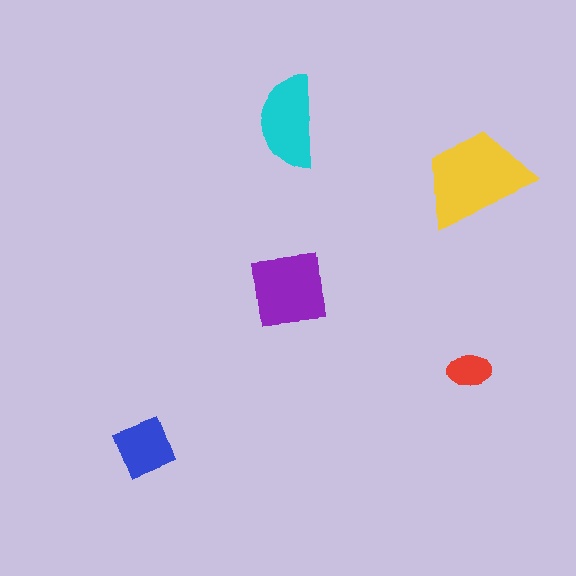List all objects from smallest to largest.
The red ellipse, the blue diamond, the cyan semicircle, the purple square, the yellow trapezoid.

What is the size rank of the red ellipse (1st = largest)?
5th.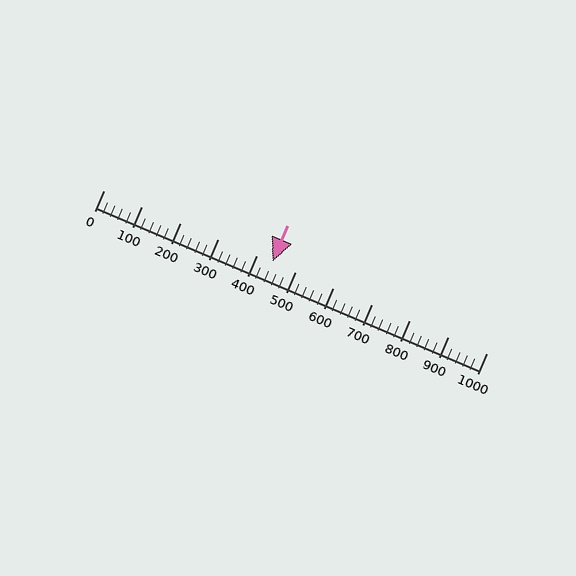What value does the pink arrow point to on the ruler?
The pink arrow points to approximately 442.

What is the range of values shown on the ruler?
The ruler shows values from 0 to 1000.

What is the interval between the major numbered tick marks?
The major tick marks are spaced 100 units apart.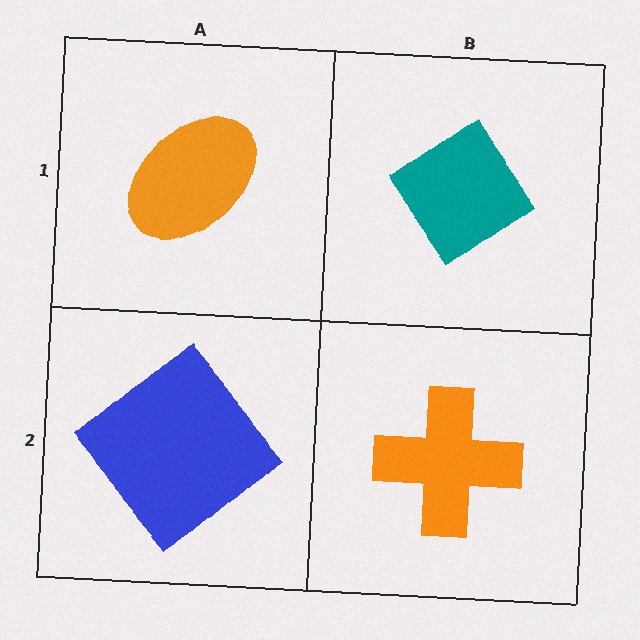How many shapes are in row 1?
2 shapes.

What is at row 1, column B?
A teal diamond.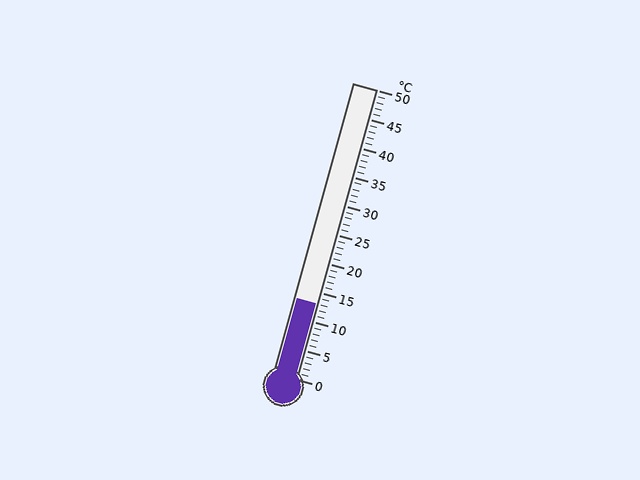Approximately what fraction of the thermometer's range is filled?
The thermometer is filled to approximately 25% of its range.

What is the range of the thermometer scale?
The thermometer scale ranges from 0°C to 50°C.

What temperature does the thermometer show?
The thermometer shows approximately 13°C.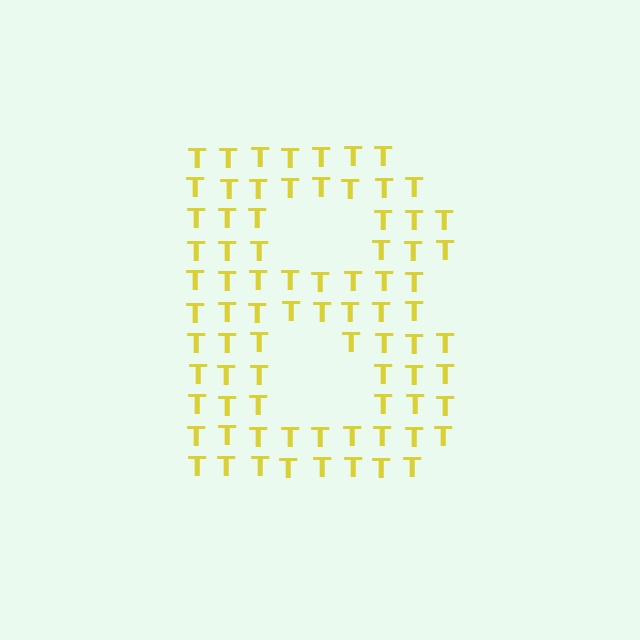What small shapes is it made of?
It is made of small letter T's.